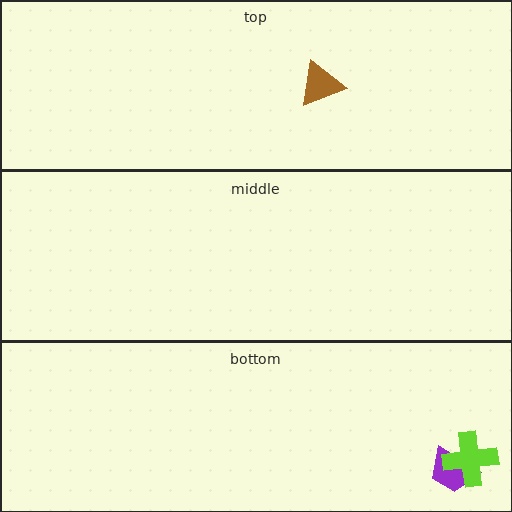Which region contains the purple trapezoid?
The bottom region.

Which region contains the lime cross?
The bottom region.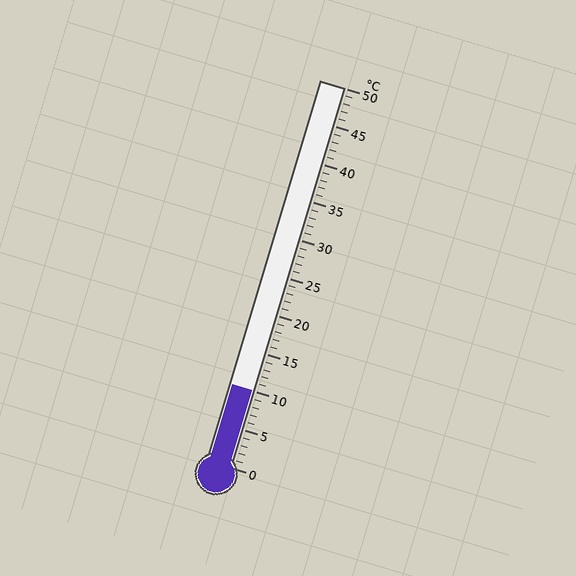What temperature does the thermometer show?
The thermometer shows approximately 10°C.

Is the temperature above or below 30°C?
The temperature is below 30°C.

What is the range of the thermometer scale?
The thermometer scale ranges from 0°C to 50°C.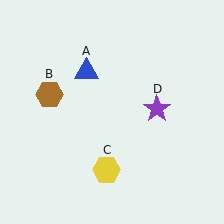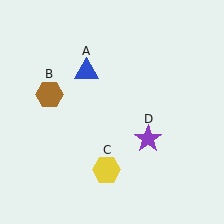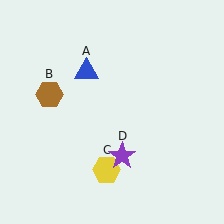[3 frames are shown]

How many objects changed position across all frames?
1 object changed position: purple star (object D).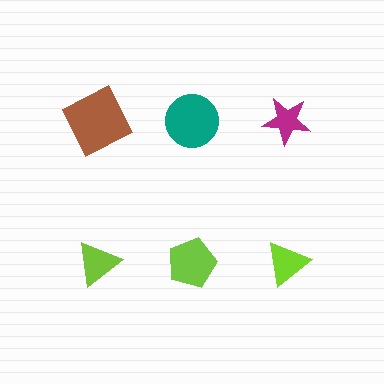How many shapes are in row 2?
3 shapes.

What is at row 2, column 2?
A lime pentagon.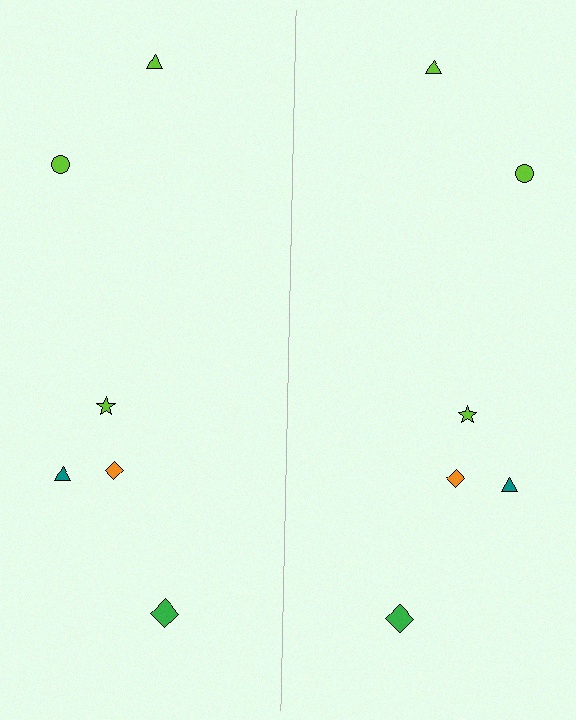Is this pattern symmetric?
Yes, this pattern has bilateral (reflection) symmetry.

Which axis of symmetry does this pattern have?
The pattern has a vertical axis of symmetry running through the center of the image.